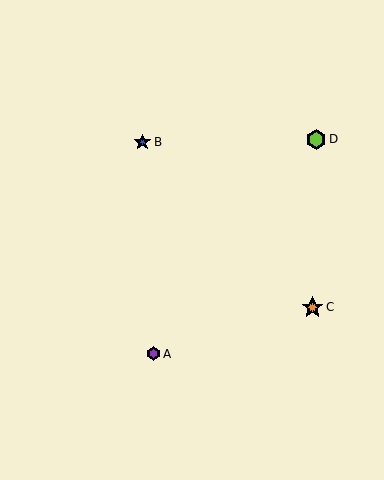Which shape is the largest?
The orange star (labeled C) is the largest.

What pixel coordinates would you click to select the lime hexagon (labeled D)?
Click at (316, 139) to select the lime hexagon D.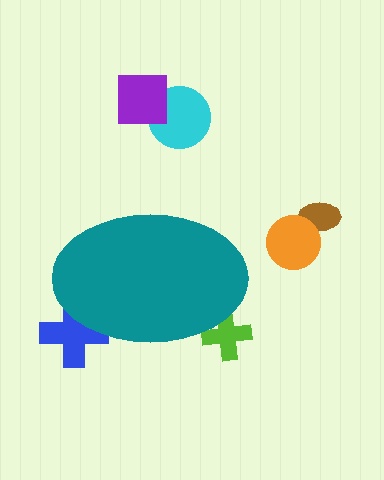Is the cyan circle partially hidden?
No, the cyan circle is fully visible.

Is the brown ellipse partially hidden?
No, the brown ellipse is fully visible.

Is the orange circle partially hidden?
No, the orange circle is fully visible.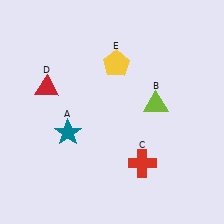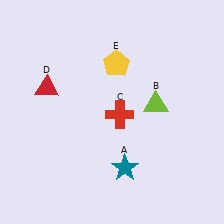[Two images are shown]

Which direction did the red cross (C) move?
The red cross (C) moved up.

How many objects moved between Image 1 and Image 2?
2 objects moved between the two images.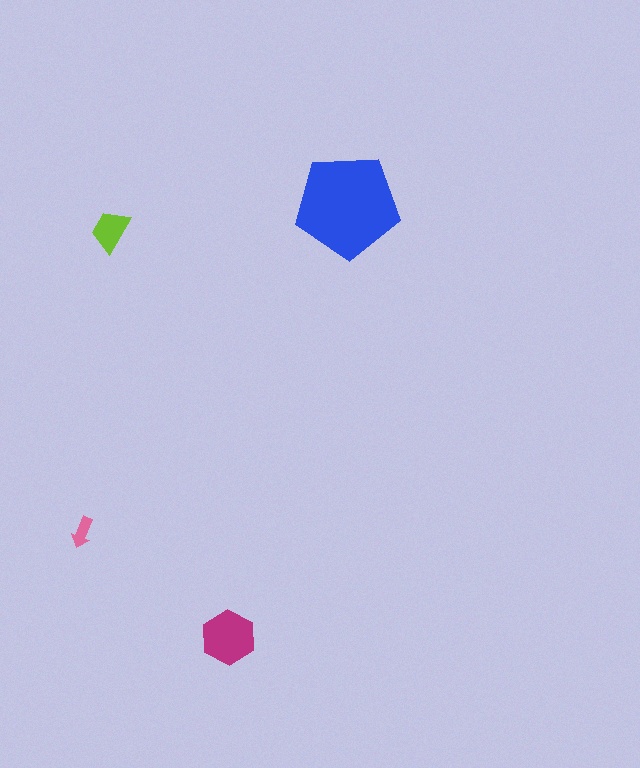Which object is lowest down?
The magenta hexagon is bottommost.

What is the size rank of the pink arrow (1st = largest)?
4th.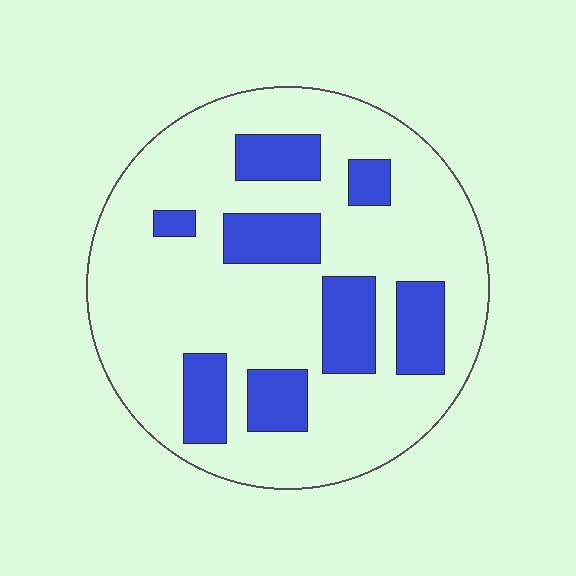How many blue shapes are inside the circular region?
8.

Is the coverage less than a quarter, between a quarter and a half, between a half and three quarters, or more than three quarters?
Less than a quarter.